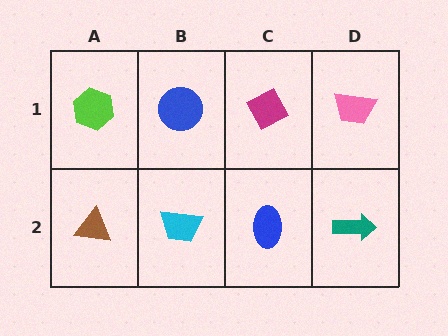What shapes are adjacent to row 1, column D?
A teal arrow (row 2, column D), a magenta diamond (row 1, column C).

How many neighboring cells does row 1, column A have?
2.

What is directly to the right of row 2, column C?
A teal arrow.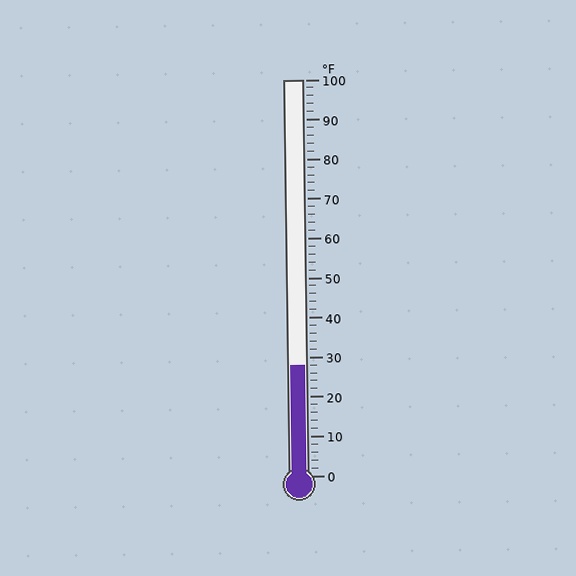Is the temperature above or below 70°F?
The temperature is below 70°F.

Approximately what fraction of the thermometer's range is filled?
The thermometer is filled to approximately 30% of its range.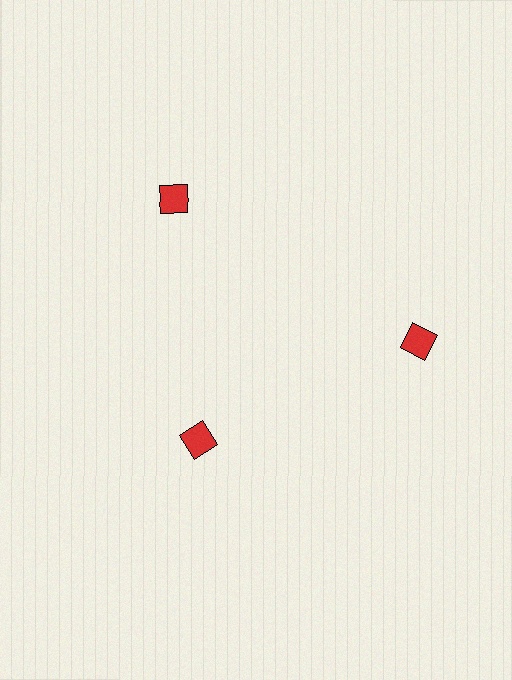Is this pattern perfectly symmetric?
No. The 3 red squares are arranged in a ring, but one element near the 7 o'clock position is pulled inward toward the center, breaking the 3-fold rotational symmetry.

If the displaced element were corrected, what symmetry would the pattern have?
It would have 3-fold rotational symmetry — the pattern would map onto itself every 120 degrees.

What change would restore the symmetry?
The symmetry would be restored by moving it outward, back onto the ring so that all 3 squares sit at equal angles and equal distance from the center.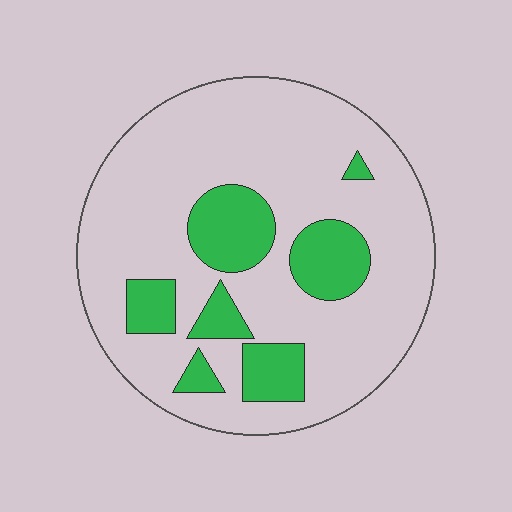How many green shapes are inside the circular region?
7.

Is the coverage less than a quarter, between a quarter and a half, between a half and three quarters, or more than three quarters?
Less than a quarter.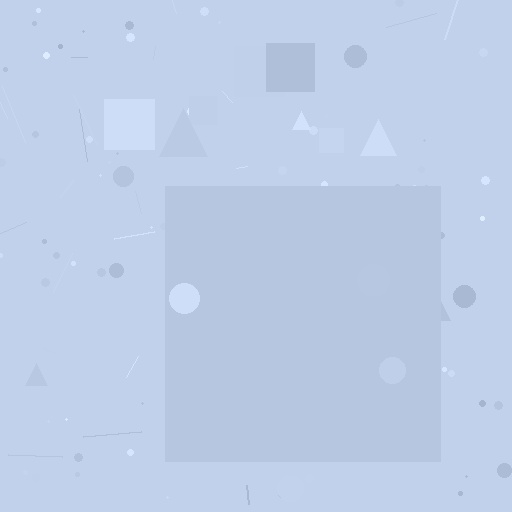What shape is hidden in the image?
A square is hidden in the image.